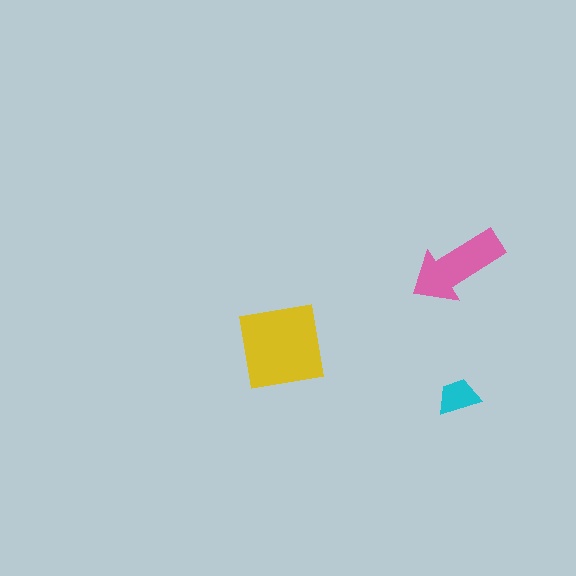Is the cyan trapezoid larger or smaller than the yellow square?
Smaller.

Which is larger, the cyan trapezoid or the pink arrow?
The pink arrow.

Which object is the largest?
The yellow square.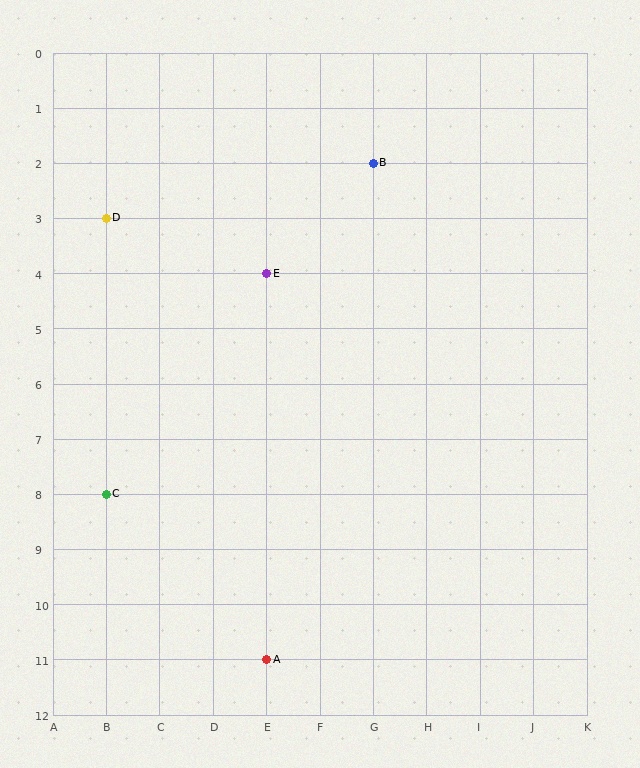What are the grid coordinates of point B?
Point B is at grid coordinates (G, 2).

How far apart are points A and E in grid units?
Points A and E are 7 rows apart.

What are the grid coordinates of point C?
Point C is at grid coordinates (B, 8).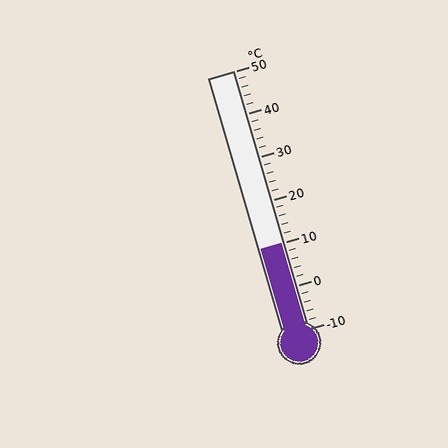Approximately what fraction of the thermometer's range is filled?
The thermometer is filled to approximately 35% of its range.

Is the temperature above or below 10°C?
The temperature is at 10°C.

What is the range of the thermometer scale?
The thermometer scale ranges from -10°C to 50°C.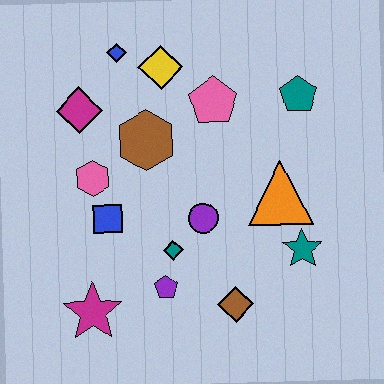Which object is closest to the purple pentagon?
The teal diamond is closest to the purple pentagon.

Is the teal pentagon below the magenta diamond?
No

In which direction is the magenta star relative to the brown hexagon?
The magenta star is below the brown hexagon.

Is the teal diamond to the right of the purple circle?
No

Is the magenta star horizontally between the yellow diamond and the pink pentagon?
No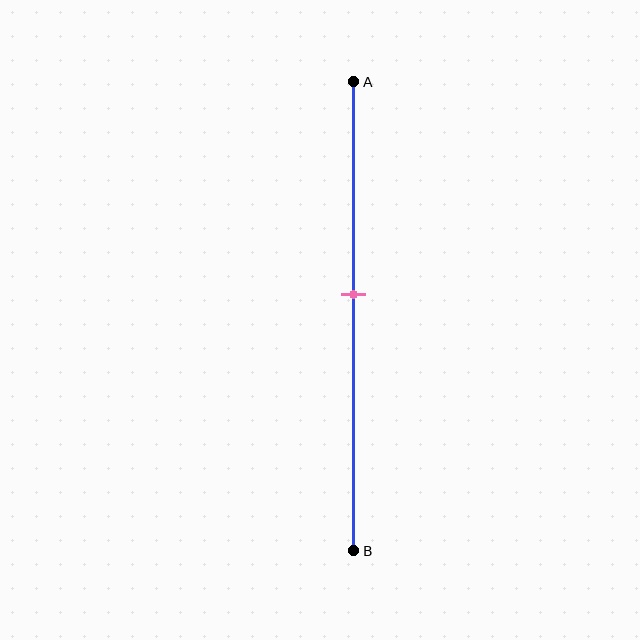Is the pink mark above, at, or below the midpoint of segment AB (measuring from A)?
The pink mark is above the midpoint of segment AB.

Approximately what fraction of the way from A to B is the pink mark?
The pink mark is approximately 45% of the way from A to B.